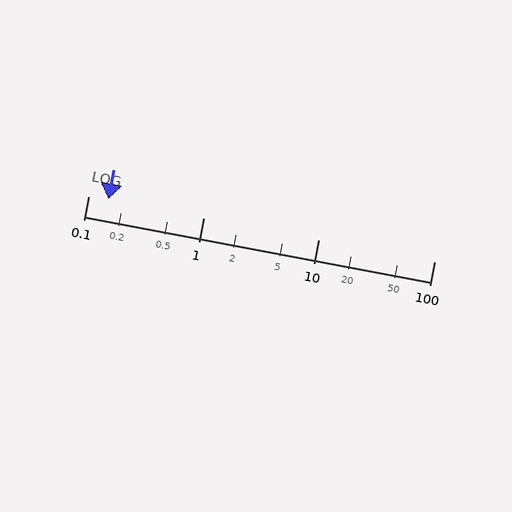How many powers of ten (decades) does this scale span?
The scale spans 3 decades, from 0.1 to 100.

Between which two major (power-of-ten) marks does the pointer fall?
The pointer is between 0.1 and 1.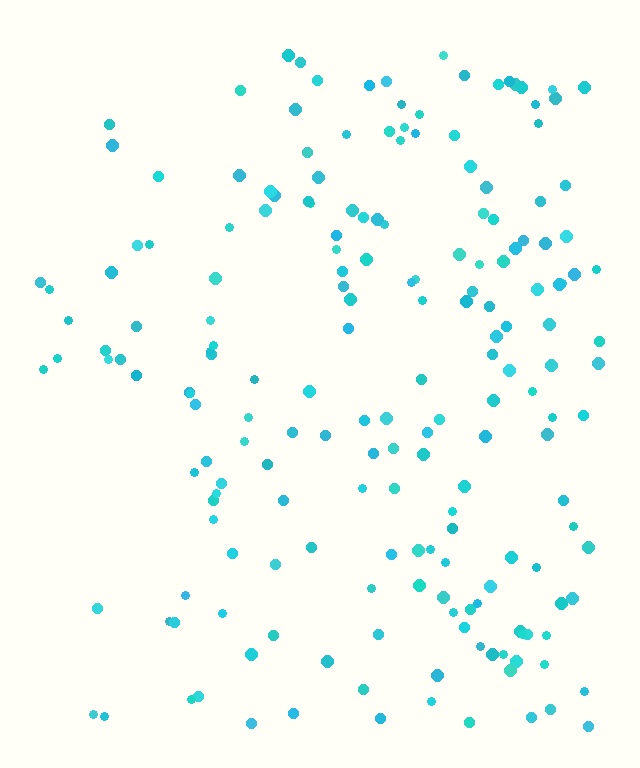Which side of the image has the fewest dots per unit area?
The left.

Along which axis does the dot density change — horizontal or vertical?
Horizontal.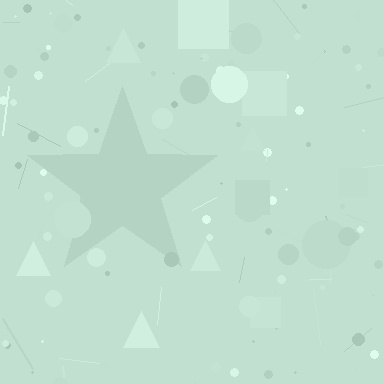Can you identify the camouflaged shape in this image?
The camouflaged shape is a star.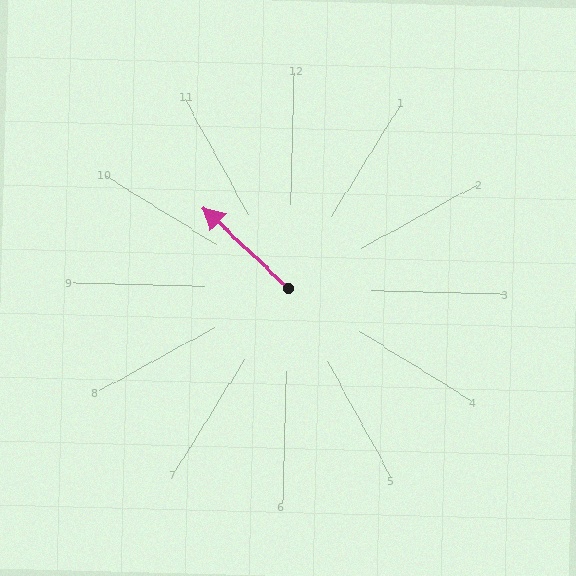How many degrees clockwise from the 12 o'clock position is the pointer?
Approximately 312 degrees.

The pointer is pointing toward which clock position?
Roughly 10 o'clock.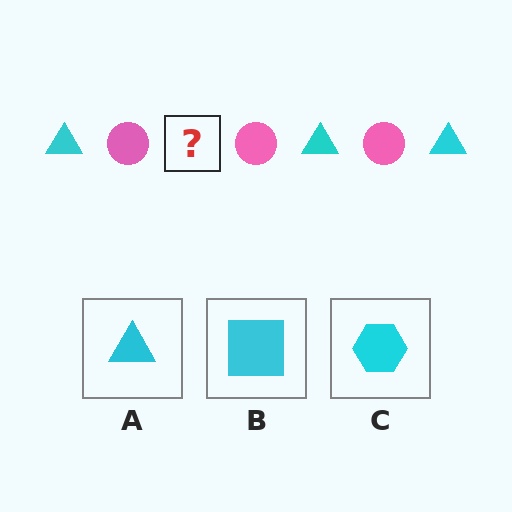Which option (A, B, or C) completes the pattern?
A.